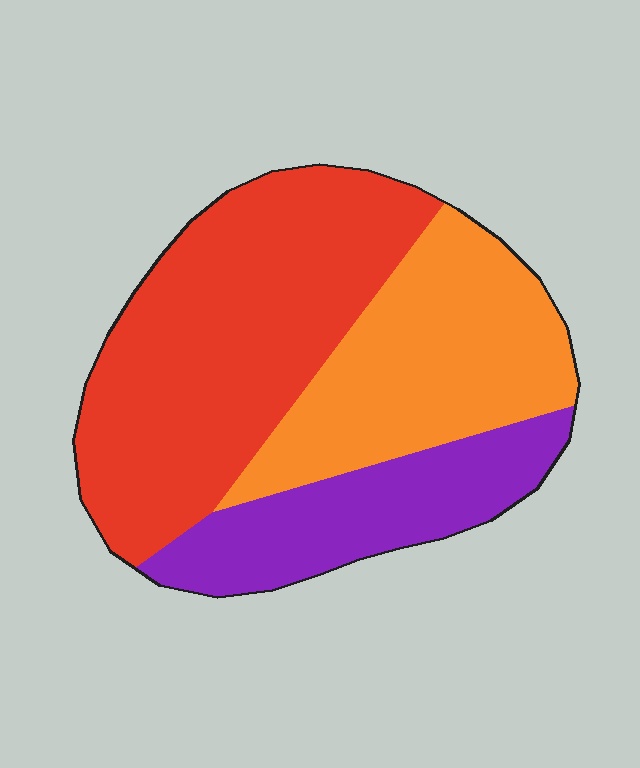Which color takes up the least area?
Purple, at roughly 20%.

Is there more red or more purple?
Red.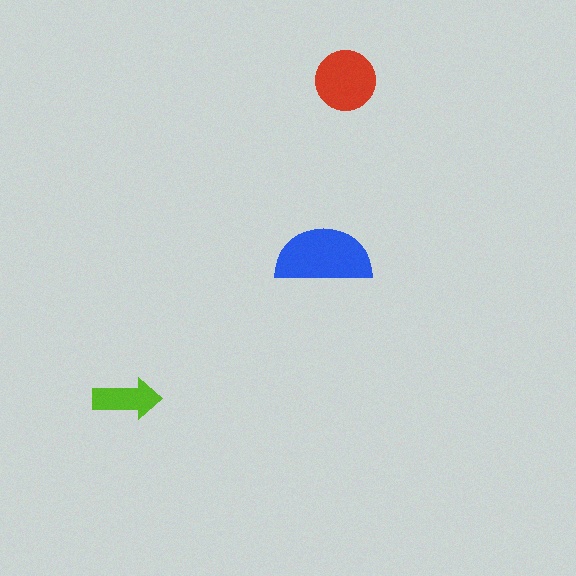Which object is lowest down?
The lime arrow is bottommost.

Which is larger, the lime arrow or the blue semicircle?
The blue semicircle.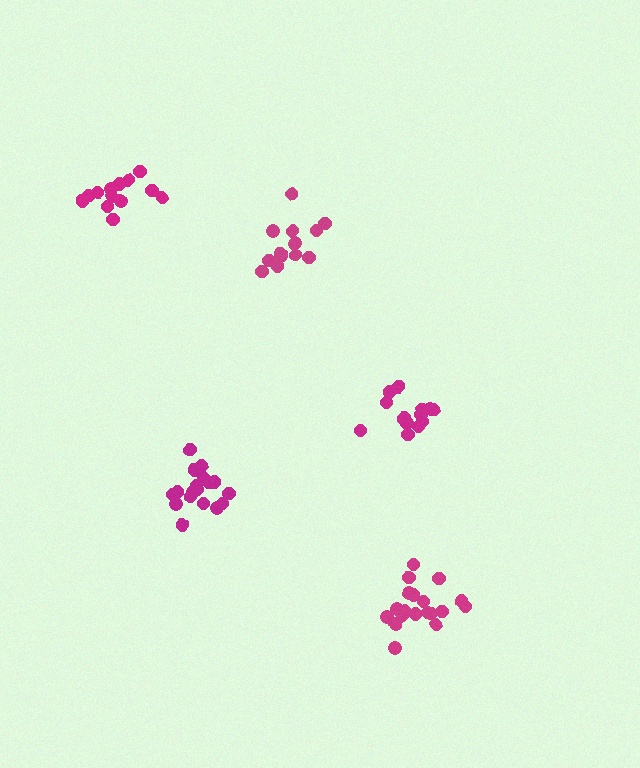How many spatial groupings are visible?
There are 5 spatial groupings.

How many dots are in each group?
Group 1: 14 dots, Group 2: 19 dots, Group 3: 13 dots, Group 4: 19 dots, Group 5: 13 dots (78 total).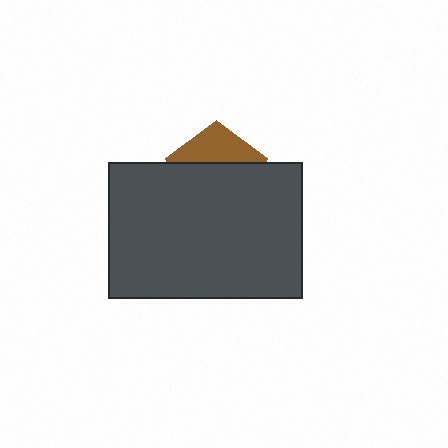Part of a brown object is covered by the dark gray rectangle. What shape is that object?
It is a pentagon.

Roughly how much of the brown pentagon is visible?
A small part of it is visible (roughly 32%).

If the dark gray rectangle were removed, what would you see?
You would see the complete brown pentagon.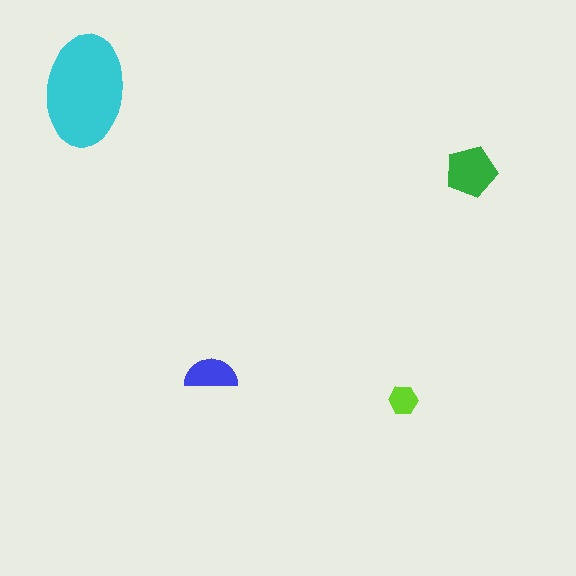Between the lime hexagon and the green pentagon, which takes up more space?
The green pentagon.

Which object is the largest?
The cyan ellipse.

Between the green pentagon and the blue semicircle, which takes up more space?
The green pentagon.